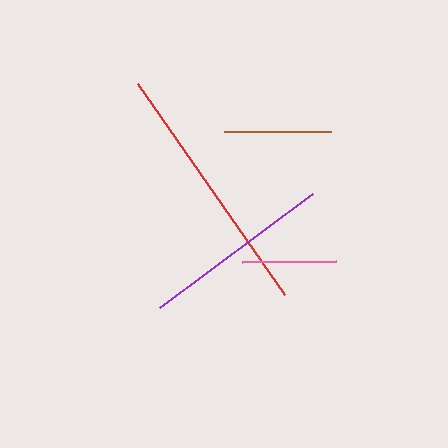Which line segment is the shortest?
The pink line is the shortest at approximately 94 pixels.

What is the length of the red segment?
The red segment is approximately 257 pixels long.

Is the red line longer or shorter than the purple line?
The red line is longer than the purple line.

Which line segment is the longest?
The red line is the longest at approximately 257 pixels.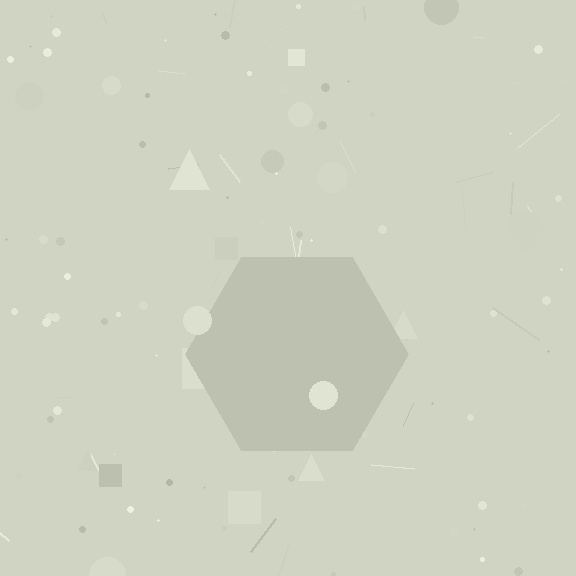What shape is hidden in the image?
A hexagon is hidden in the image.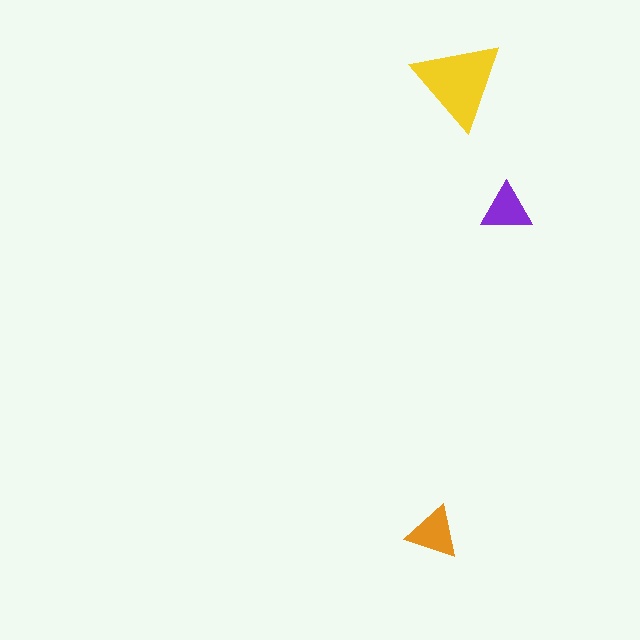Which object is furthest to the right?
The purple triangle is rightmost.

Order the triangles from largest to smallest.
the yellow one, the orange one, the purple one.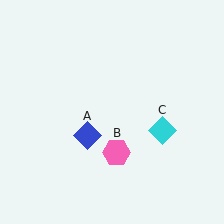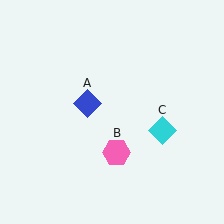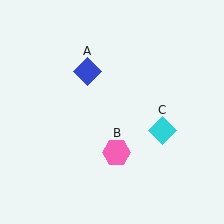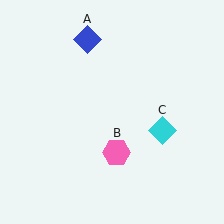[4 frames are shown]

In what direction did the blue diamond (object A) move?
The blue diamond (object A) moved up.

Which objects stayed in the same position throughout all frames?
Pink hexagon (object B) and cyan diamond (object C) remained stationary.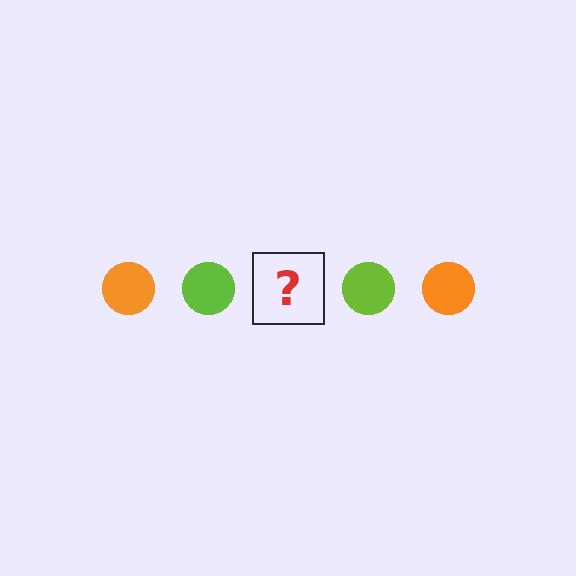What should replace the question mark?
The question mark should be replaced with an orange circle.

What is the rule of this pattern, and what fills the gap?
The rule is that the pattern cycles through orange, lime circles. The gap should be filled with an orange circle.